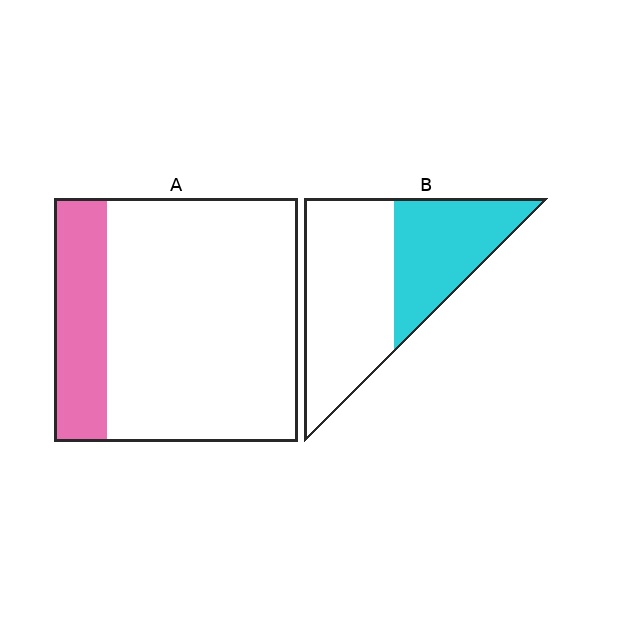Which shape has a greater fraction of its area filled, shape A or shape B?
Shape B.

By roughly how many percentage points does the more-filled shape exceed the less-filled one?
By roughly 20 percentage points (B over A).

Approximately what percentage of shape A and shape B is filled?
A is approximately 20% and B is approximately 40%.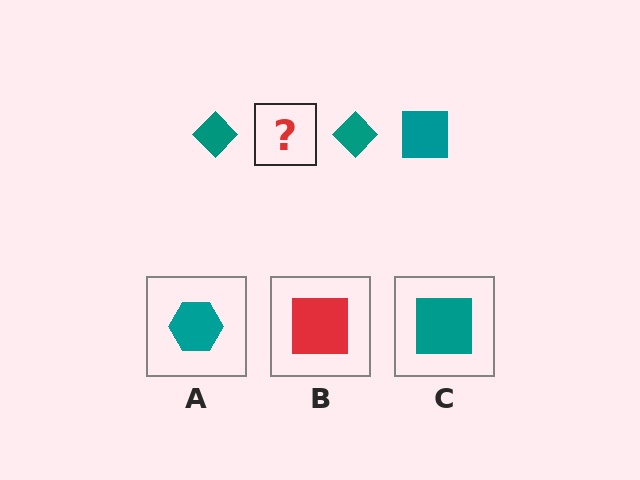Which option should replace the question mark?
Option C.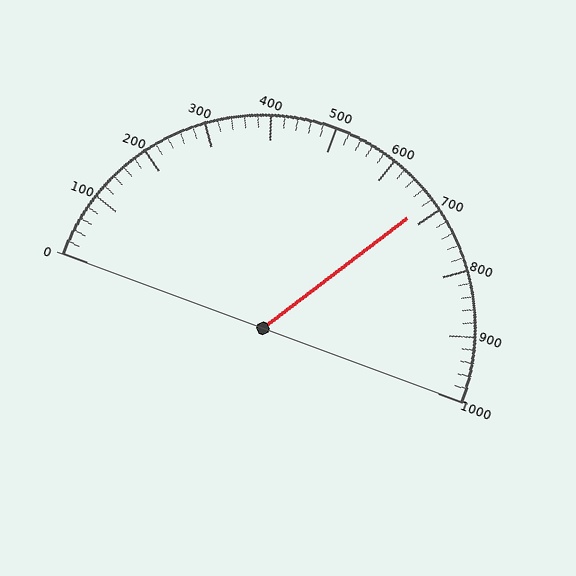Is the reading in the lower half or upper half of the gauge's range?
The reading is in the upper half of the range (0 to 1000).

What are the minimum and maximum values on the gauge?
The gauge ranges from 0 to 1000.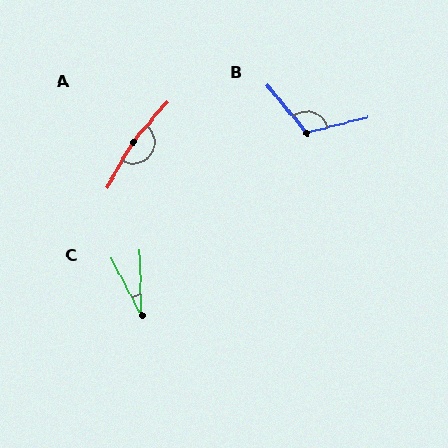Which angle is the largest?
A, at approximately 169 degrees.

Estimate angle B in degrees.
Approximately 115 degrees.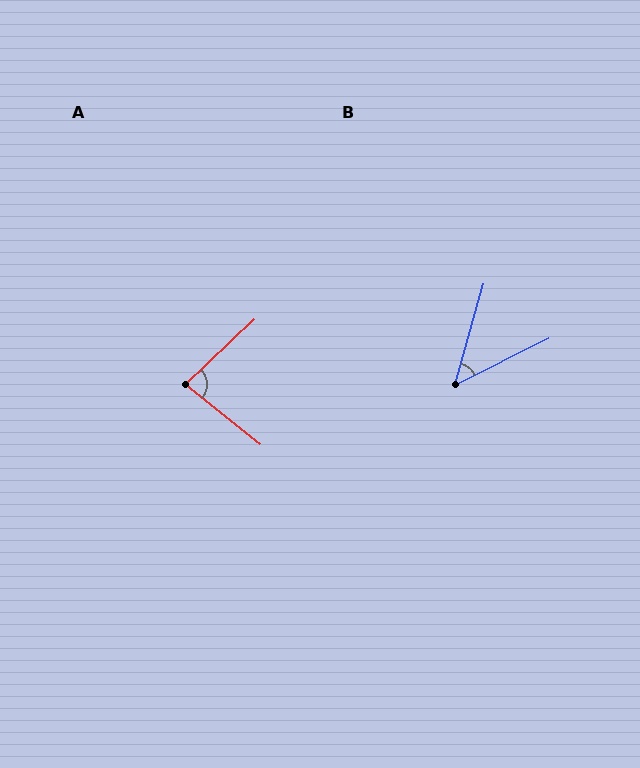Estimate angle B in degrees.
Approximately 47 degrees.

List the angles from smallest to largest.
B (47°), A (82°).